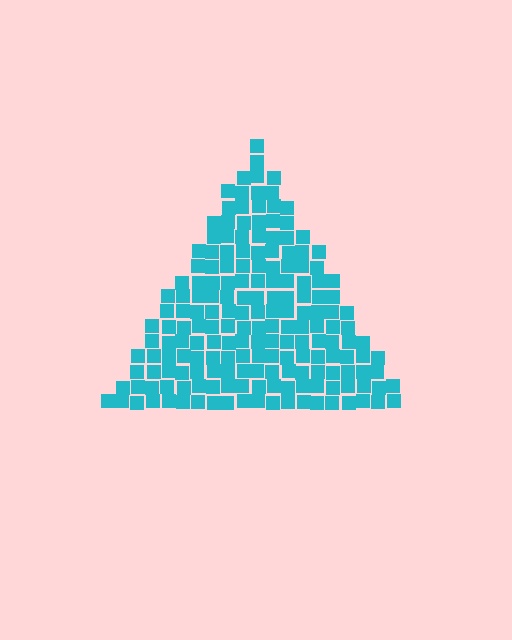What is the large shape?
The large shape is a triangle.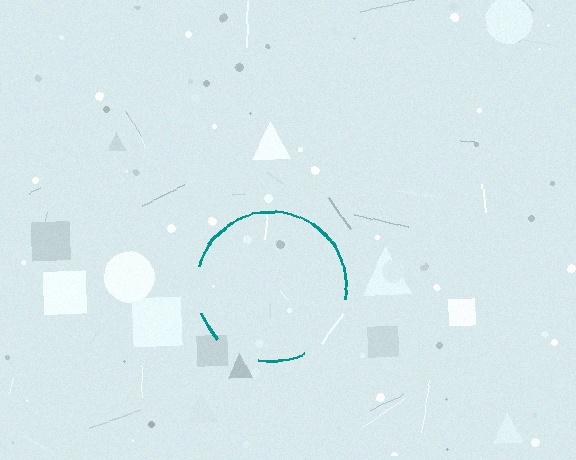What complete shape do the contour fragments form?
The contour fragments form a circle.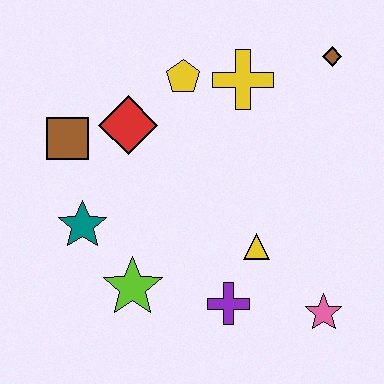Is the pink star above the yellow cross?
No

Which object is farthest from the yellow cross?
The pink star is farthest from the yellow cross.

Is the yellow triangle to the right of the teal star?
Yes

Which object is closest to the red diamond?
The brown square is closest to the red diamond.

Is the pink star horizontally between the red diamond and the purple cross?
No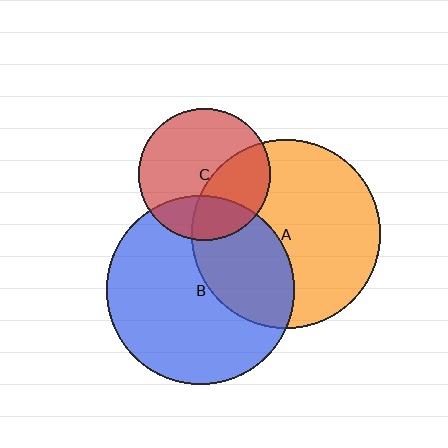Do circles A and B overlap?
Yes.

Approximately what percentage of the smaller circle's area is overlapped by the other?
Approximately 35%.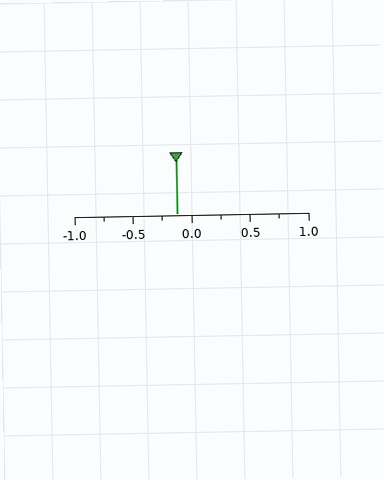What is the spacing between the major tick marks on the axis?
The major ticks are spaced 0.5 apart.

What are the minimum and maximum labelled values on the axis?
The axis runs from -1.0 to 1.0.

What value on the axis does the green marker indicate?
The marker indicates approximately -0.12.